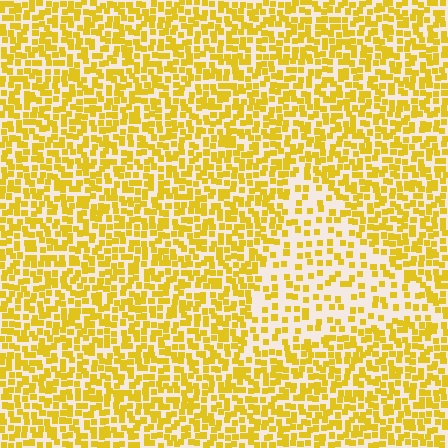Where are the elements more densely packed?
The elements are more densely packed outside the triangle boundary.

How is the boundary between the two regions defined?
The boundary is defined by a change in element density (approximately 2.1x ratio). All elements are the same color, size, and shape.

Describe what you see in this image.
The image contains small yellow elements arranged at two different densities. A triangle-shaped region is visible where the elements are less densely packed than the surrounding area.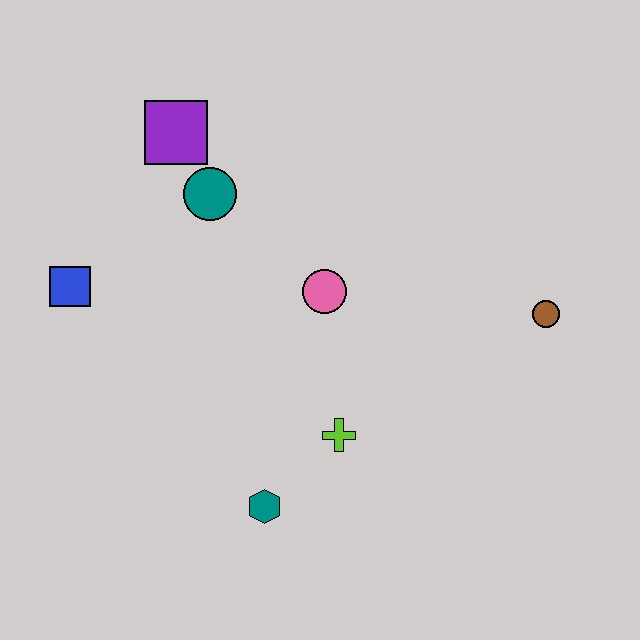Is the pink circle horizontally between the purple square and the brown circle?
Yes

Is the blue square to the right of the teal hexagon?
No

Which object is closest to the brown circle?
The pink circle is closest to the brown circle.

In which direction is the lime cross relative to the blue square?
The lime cross is to the right of the blue square.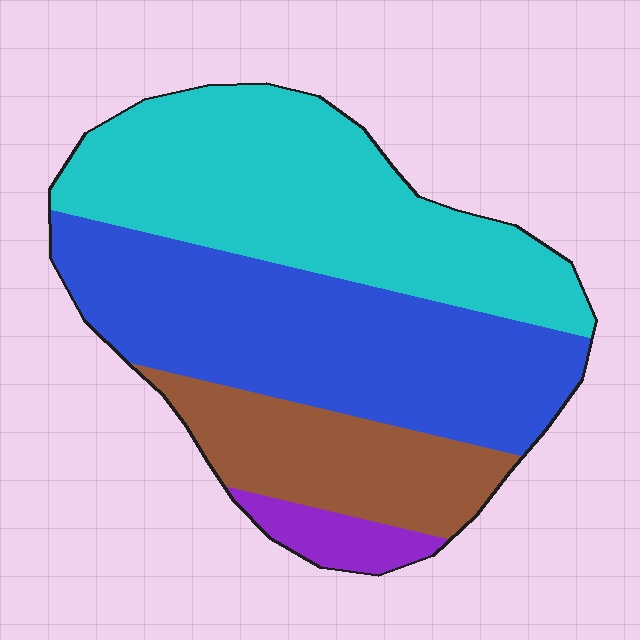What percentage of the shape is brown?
Brown covers around 20% of the shape.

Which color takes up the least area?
Purple, at roughly 5%.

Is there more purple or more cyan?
Cyan.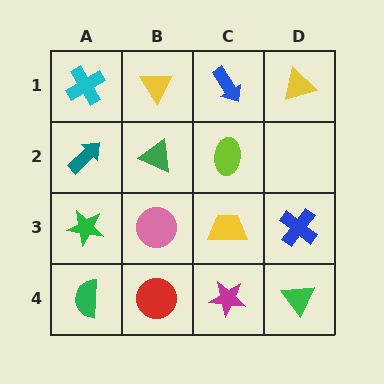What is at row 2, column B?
A green triangle.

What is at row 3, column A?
A green star.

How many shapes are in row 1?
4 shapes.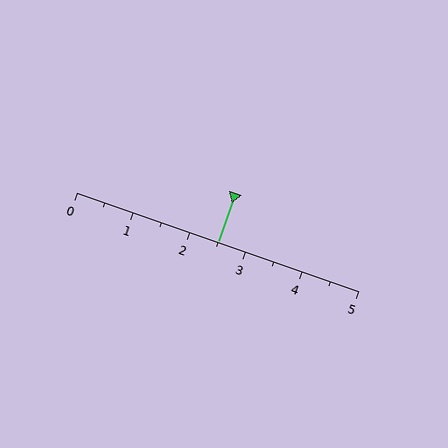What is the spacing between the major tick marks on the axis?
The major ticks are spaced 1 apart.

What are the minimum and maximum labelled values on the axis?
The axis runs from 0 to 5.